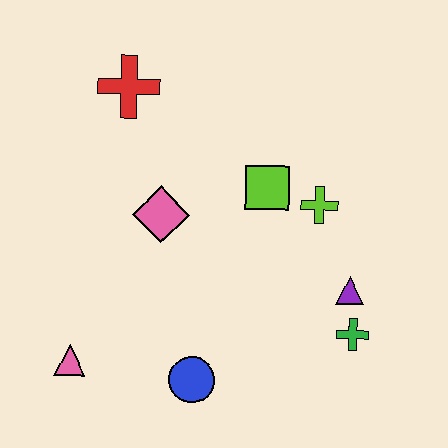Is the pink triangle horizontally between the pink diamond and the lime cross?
No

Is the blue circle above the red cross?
No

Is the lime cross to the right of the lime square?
Yes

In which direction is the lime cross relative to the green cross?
The lime cross is above the green cross.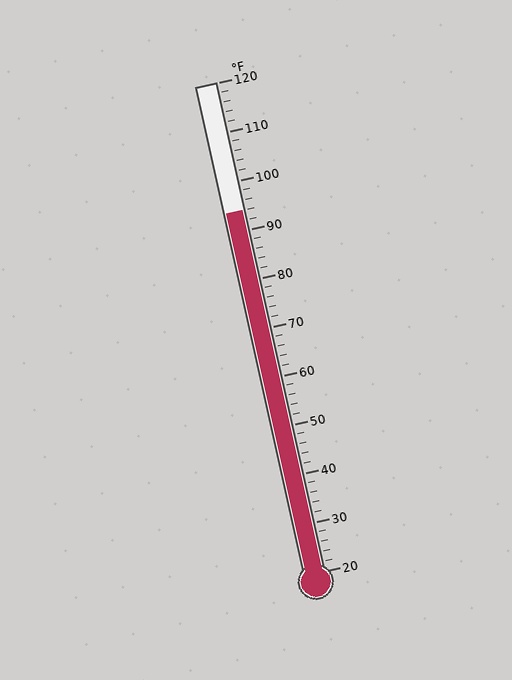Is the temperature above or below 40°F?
The temperature is above 40°F.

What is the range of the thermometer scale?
The thermometer scale ranges from 20°F to 120°F.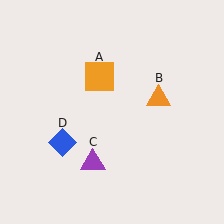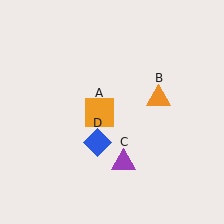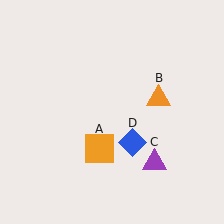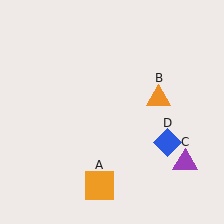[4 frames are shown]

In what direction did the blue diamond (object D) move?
The blue diamond (object D) moved right.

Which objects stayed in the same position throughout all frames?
Orange triangle (object B) remained stationary.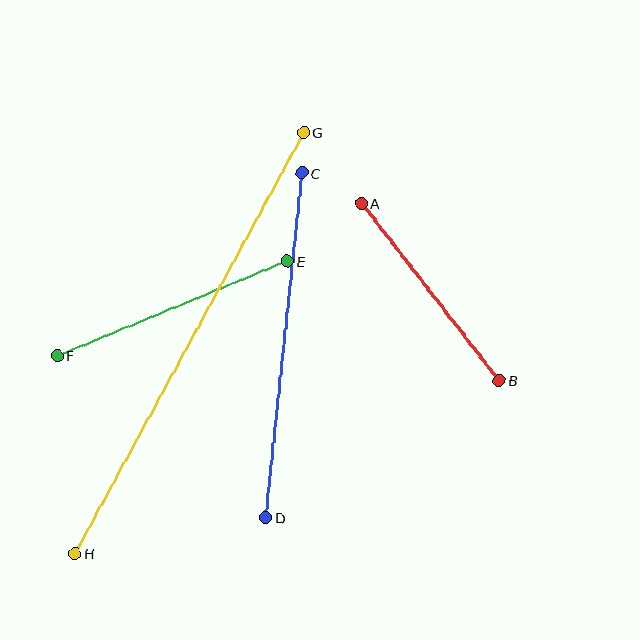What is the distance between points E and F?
The distance is approximately 249 pixels.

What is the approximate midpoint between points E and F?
The midpoint is at approximately (172, 308) pixels.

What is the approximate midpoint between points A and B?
The midpoint is at approximately (430, 292) pixels.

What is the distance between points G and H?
The distance is approximately 479 pixels.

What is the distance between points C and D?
The distance is approximately 347 pixels.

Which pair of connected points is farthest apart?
Points G and H are farthest apart.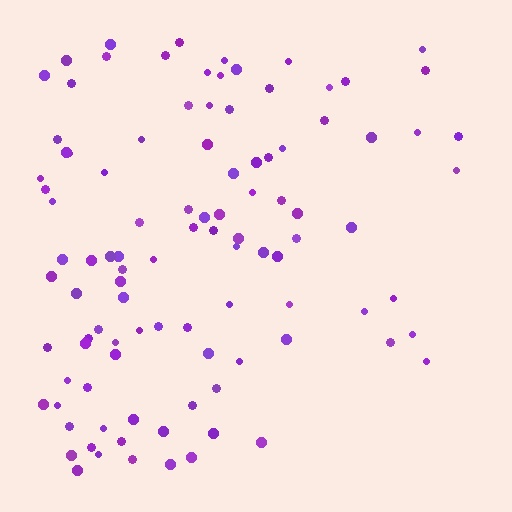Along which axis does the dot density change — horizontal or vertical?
Horizontal.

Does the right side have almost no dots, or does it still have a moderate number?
Still a moderate number, just noticeably fewer than the left.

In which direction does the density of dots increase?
From right to left, with the left side densest.